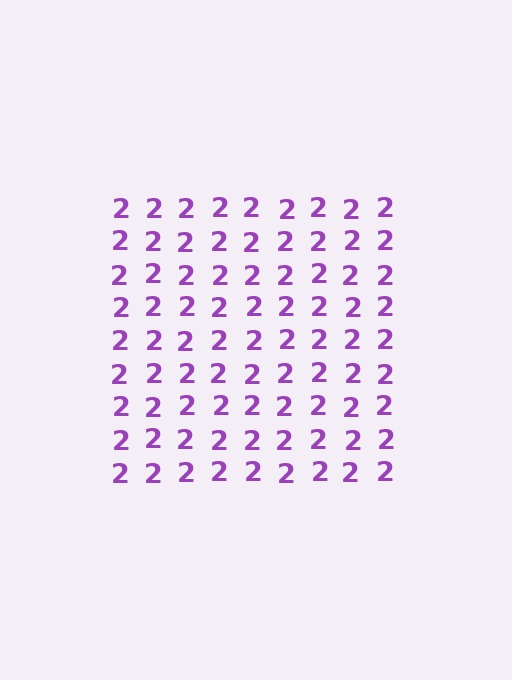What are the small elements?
The small elements are digit 2's.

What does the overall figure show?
The overall figure shows a square.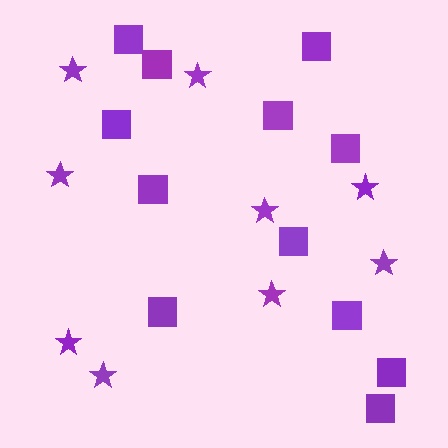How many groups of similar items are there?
There are 2 groups: one group of squares (12) and one group of stars (9).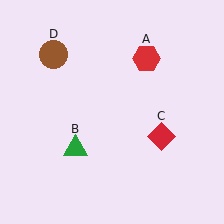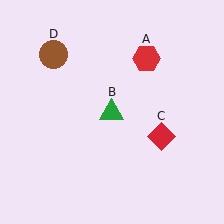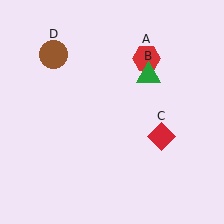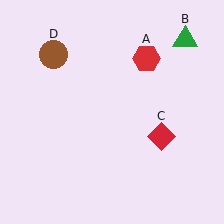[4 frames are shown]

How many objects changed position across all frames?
1 object changed position: green triangle (object B).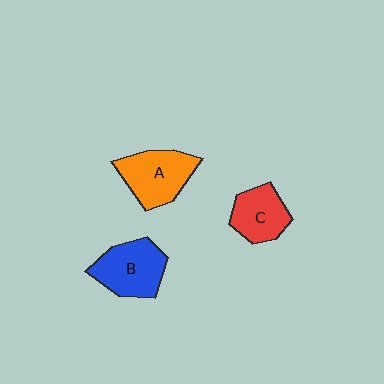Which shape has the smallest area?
Shape C (red).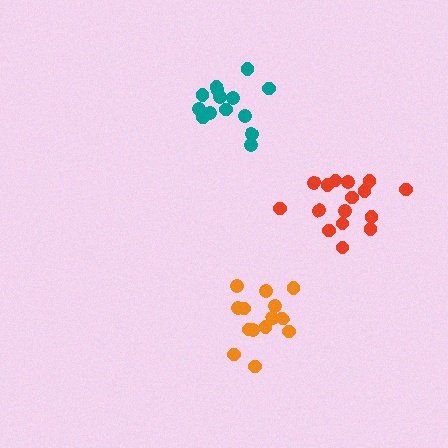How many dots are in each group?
Group 1: 14 dots, Group 2: 14 dots, Group 3: 16 dots (44 total).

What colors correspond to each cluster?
The clusters are colored: teal, orange, red.